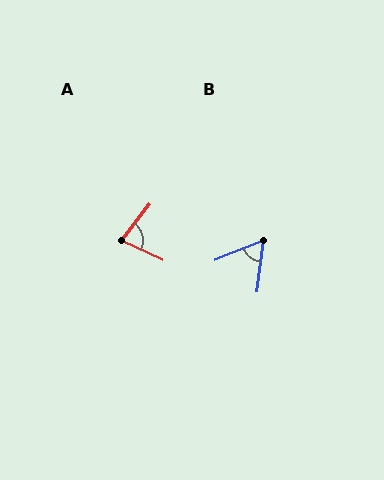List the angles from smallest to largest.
B (60°), A (76°).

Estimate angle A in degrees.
Approximately 76 degrees.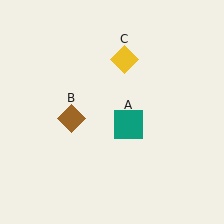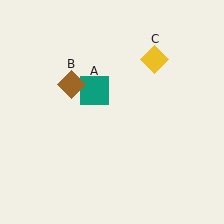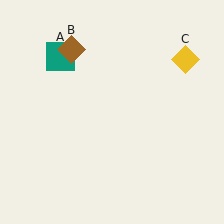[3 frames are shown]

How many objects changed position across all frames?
3 objects changed position: teal square (object A), brown diamond (object B), yellow diamond (object C).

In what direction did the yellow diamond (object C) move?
The yellow diamond (object C) moved right.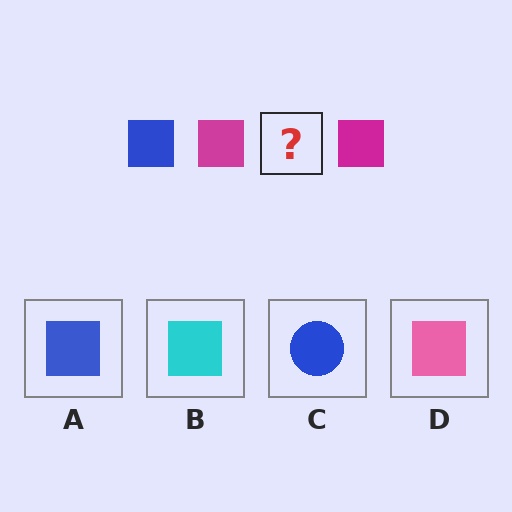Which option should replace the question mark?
Option A.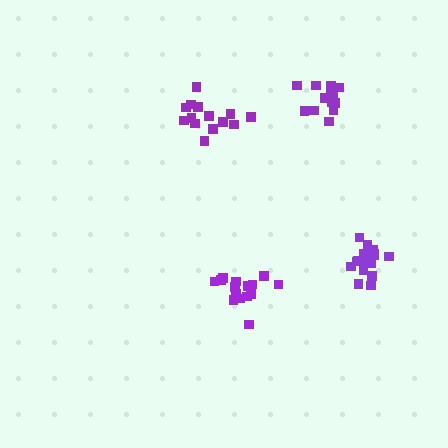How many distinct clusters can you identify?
There are 4 distinct clusters.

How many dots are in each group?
Group 1: 15 dots, Group 2: 13 dots, Group 3: 14 dots, Group 4: 17 dots (59 total).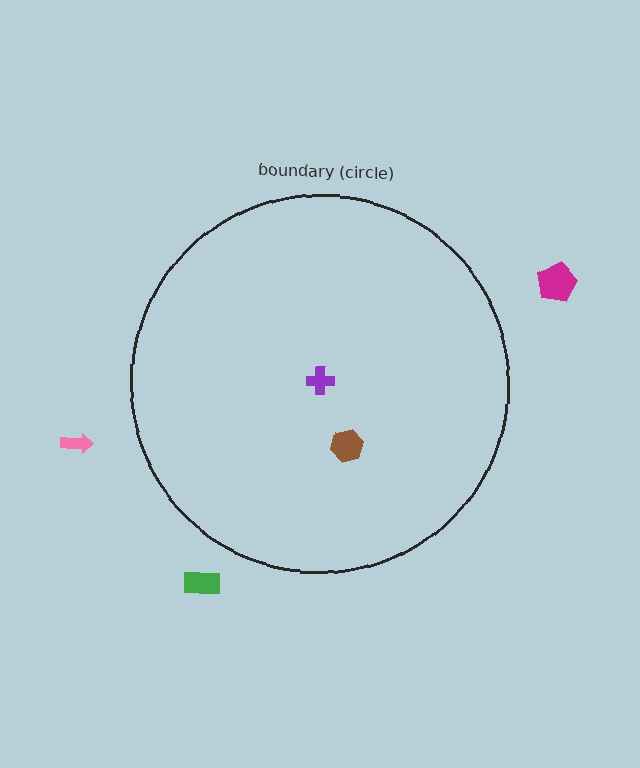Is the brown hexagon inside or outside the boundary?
Inside.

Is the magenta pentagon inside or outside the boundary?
Outside.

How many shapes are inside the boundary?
2 inside, 3 outside.